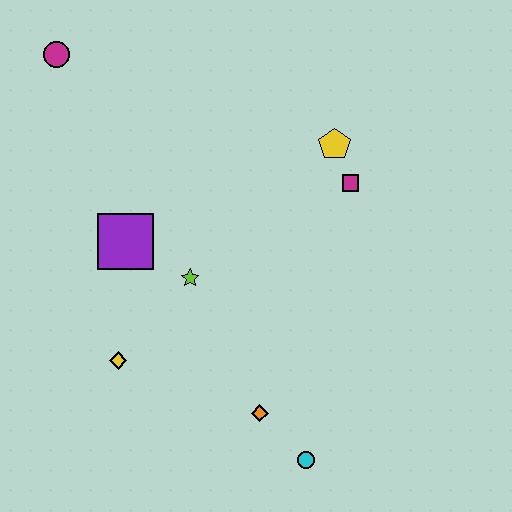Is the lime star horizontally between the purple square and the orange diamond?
Yes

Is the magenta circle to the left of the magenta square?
Yes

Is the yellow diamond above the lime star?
No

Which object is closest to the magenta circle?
The purple square is closest to the magenta circle.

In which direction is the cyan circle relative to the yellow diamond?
The cyan circle is to the right of the yellow diamond.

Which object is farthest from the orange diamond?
The magenta circle is farthest from the orange diamond.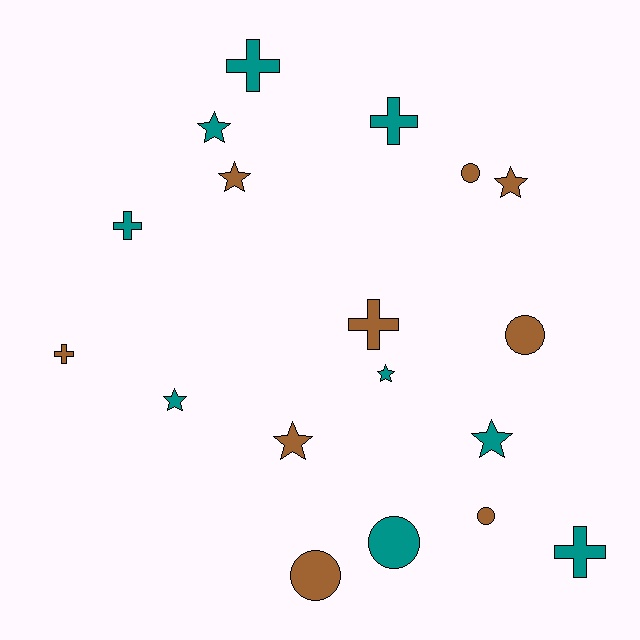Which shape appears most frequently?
Star, with 7 objects.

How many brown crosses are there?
There are 2 brown crosses.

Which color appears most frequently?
Brown, with 9 objects.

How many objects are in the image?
There are 18 objects.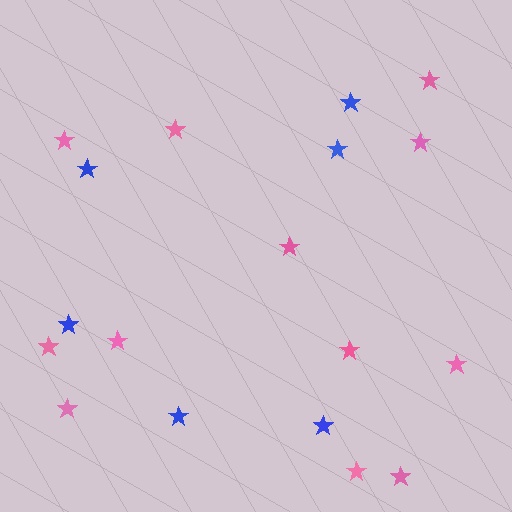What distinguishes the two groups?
There are 2 groups: one group of blue stars (6) and one group of pink stars (12).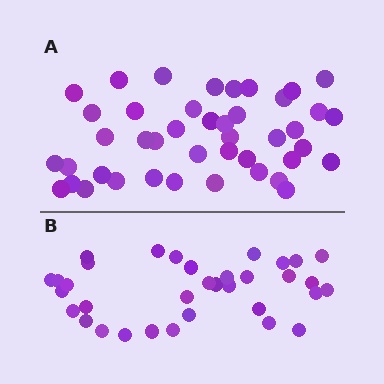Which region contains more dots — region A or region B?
Region A (the top region) has more dots.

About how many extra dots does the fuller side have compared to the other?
Region A has roughly 8 or so more dots than region B.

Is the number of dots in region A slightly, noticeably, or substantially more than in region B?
Region A has noticeably more, but not dramatically so. The ratio is roughly 1.3 to 1.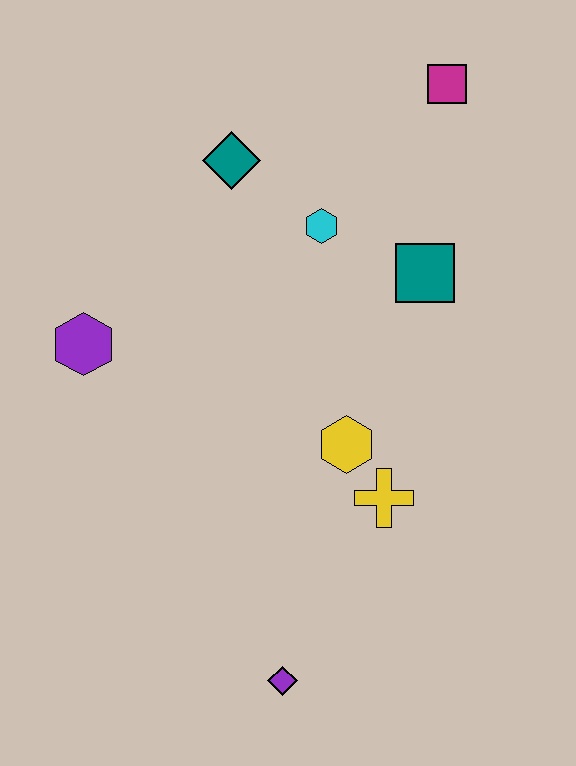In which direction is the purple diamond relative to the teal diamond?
The purple diamond is below the teal diamond.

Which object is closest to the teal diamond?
The cyan hexagon is closest to the teal diamond.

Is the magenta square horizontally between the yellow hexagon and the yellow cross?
No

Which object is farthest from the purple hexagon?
The magenta square is farthest from the purple hexagon.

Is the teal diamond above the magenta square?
No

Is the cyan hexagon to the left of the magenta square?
Yes